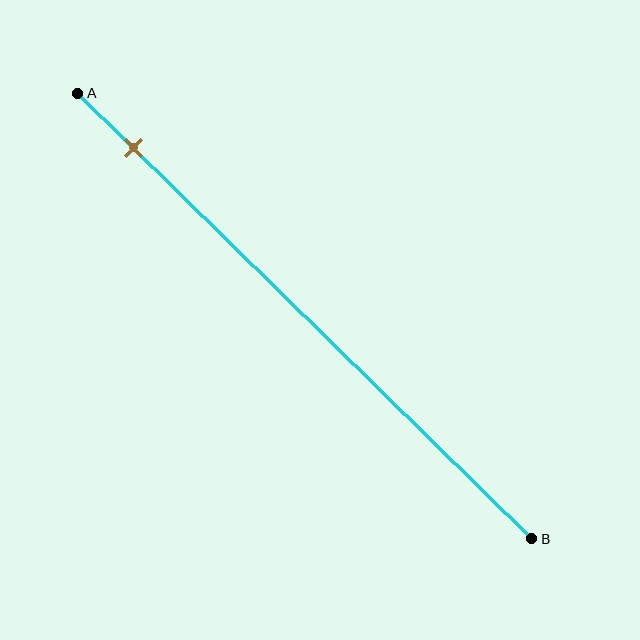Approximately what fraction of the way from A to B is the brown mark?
The brown mark is approximately 10% of the way from A to B.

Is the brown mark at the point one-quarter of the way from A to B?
No, the mark is at about 10% from A, not at the 25% one-quarter point.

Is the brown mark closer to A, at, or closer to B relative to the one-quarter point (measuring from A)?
The brown mark is closer to point A than the one-quarter point of segment AB.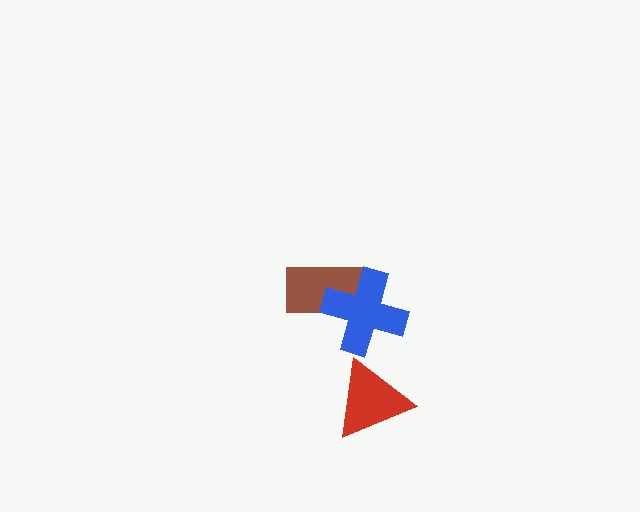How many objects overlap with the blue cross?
1 object overlaps with the blue cross.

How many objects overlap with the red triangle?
0 objects overlap with the red triangle.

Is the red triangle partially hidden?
No, no other shape covers it.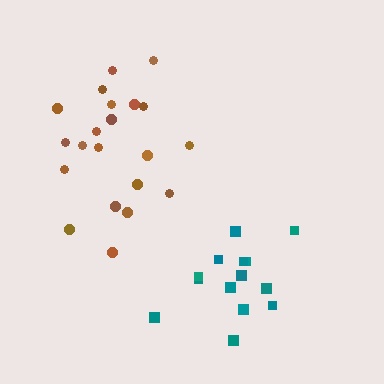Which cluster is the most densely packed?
Brown.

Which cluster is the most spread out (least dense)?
Teal.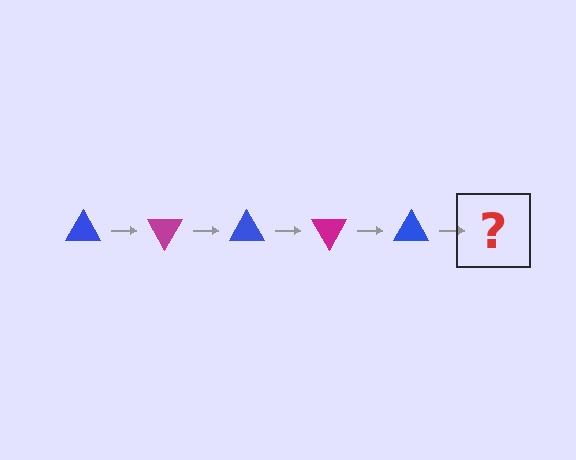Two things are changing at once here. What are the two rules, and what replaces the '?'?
The two rules are that it rotates 60 degrees each step and the color cycles through blue and magenta. The '?' should be a magenta triangle, rotated 300 degrees from the start.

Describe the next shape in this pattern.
It should be a magenta triangle, rotated 300 degrees from the start.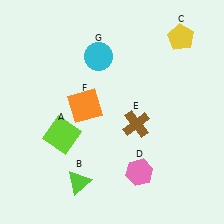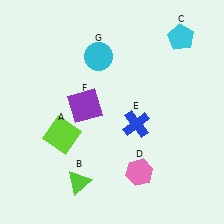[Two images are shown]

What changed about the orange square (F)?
In Image 1, F is orange. In Image 2, it changed to purple.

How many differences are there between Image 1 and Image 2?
There are 3 differences between the two images.